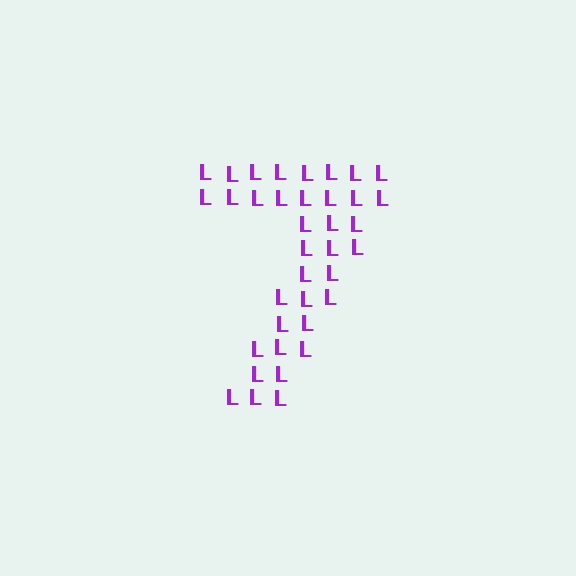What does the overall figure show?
The overall figure shows the digit 7.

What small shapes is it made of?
It is made of small letter L's.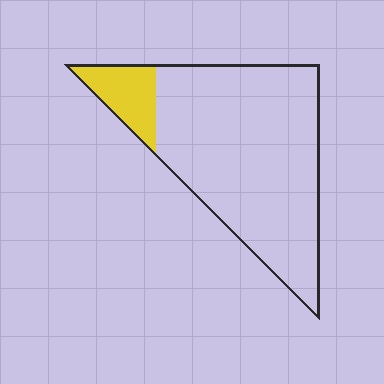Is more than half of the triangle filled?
No.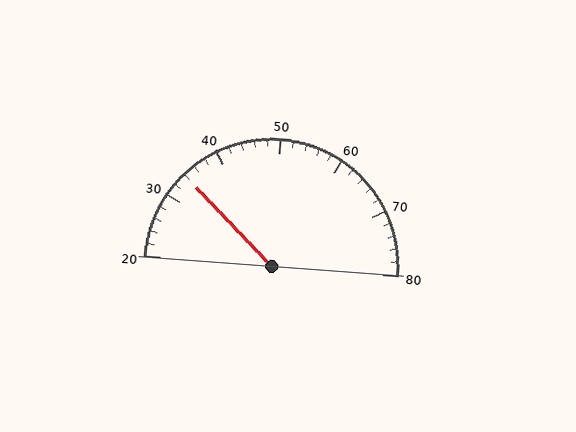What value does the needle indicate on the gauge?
The needle indicates approximately 34.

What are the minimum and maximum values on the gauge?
The gauge ranges from 20 to 80.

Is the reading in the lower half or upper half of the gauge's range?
The reading is in the lower half of the range (20 to 80).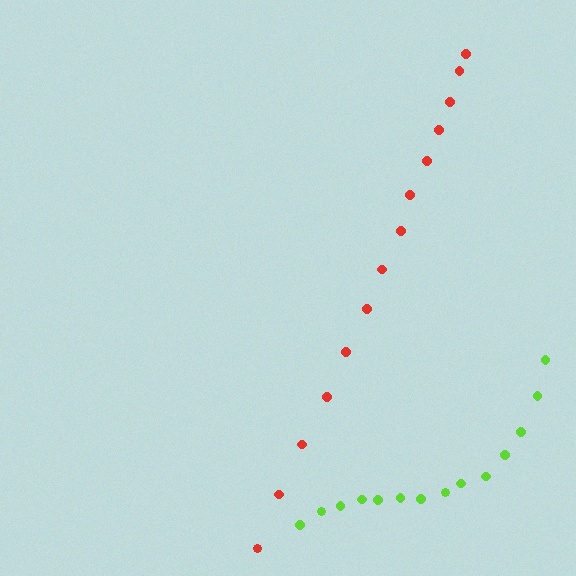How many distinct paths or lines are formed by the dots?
There are 2 distinct paths.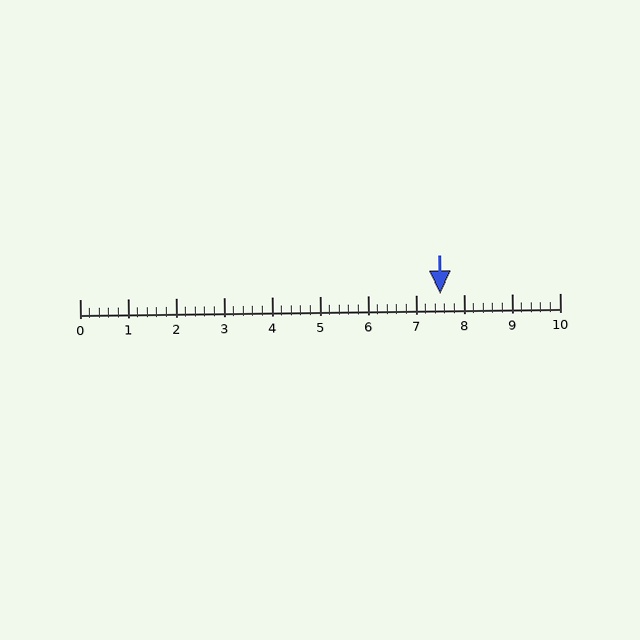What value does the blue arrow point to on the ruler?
The blue arrow points to approximately 7.5.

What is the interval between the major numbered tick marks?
The major tick marks are spaced 1 units apart.